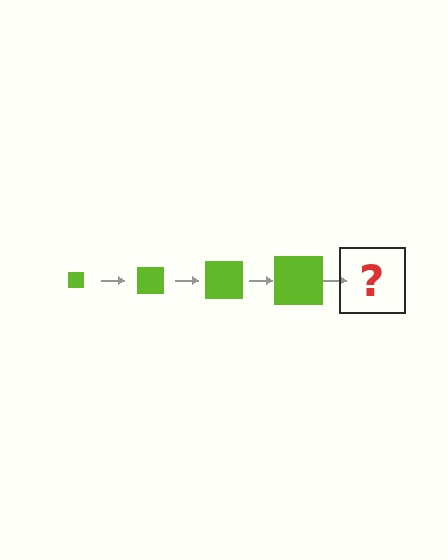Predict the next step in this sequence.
The next step is a lime square, larger than the previous one.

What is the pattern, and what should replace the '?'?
The pattern is that the square gets progressively larger each step. The '?' should be a lime square, larger than the previous one.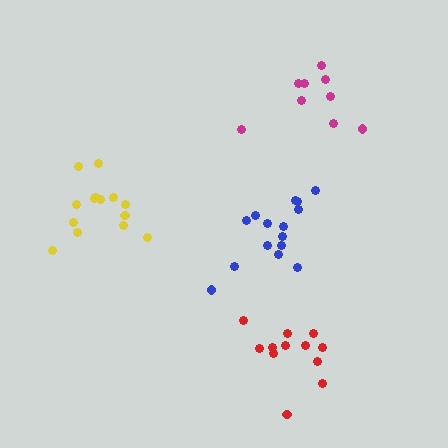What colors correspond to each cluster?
The clusters are colored: red, yellow, magenta, blue.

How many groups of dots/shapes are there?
There are 4 groups.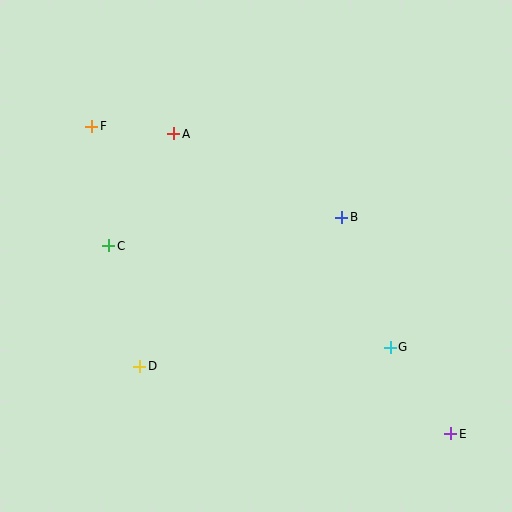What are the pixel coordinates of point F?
Point F is at (92, 126).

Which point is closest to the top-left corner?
Point F is closest to the top-left corner.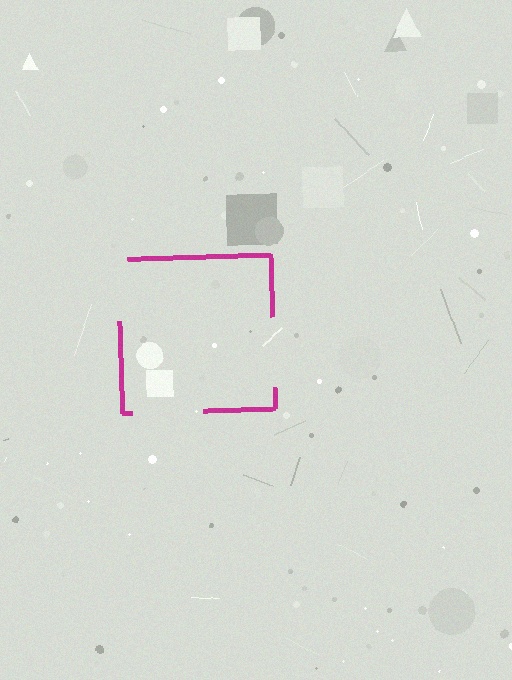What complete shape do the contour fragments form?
The contour fragments form a square.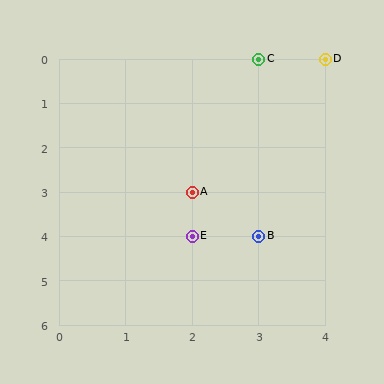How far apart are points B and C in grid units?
Points B and C are 4 rows apart.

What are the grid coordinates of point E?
Point E is at grid coordinates (2, 4).